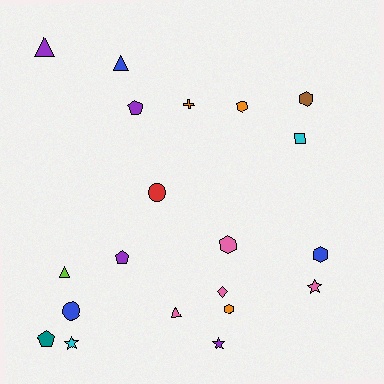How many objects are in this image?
There are 20 objects.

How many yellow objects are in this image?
There are no yellow objects.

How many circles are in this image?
There are 2 circles.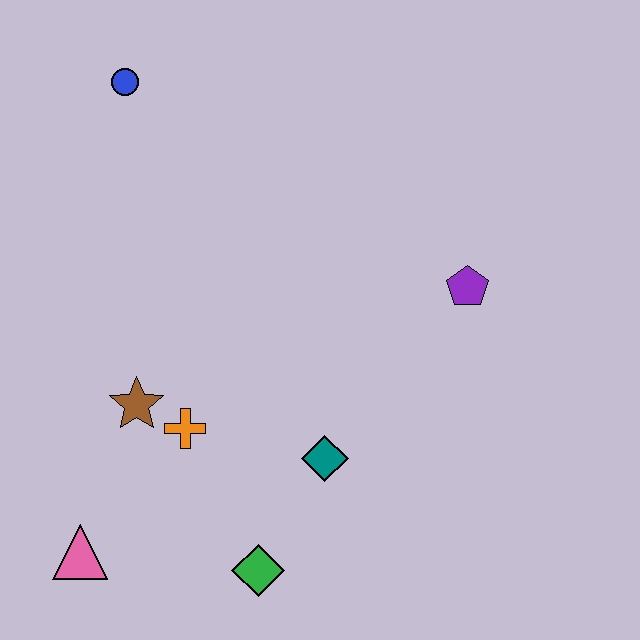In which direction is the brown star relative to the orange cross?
The brown star is to the left of the orange cross.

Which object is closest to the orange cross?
The brown star is closest to the orange cross.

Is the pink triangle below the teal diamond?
Yes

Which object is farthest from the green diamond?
The blue circle is farthest from the green diamond.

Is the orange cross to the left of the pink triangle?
No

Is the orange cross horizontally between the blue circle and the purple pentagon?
Yes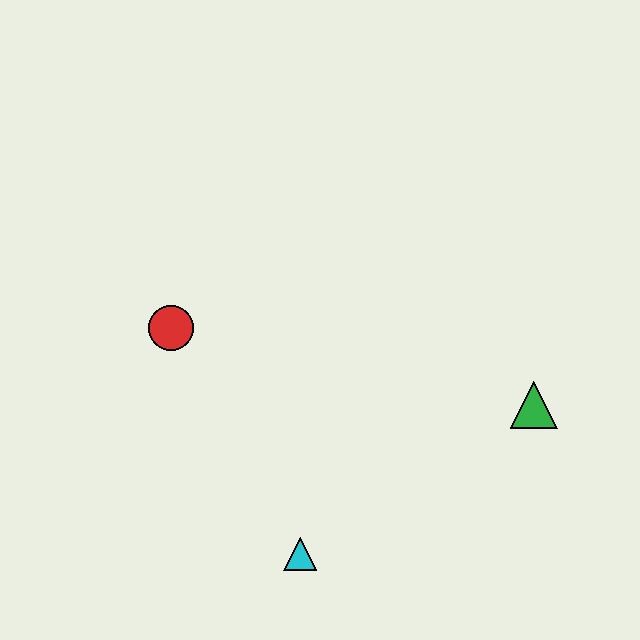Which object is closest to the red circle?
The cyan triangle is closest to the red circle.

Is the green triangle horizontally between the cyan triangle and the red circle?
No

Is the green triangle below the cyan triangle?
No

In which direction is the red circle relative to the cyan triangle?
The red circle is above the cyan triangle.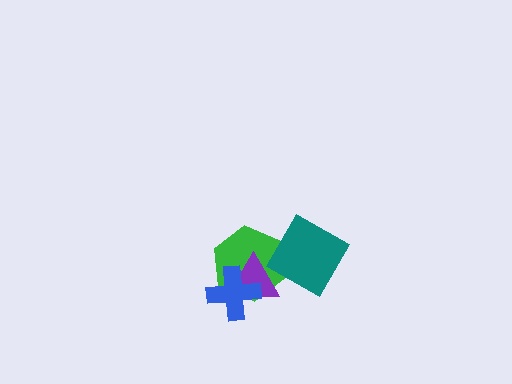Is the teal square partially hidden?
No, no other shape covers it.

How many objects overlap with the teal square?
1 object overlaps with the teal square.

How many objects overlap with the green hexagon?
3 objects overlap with the green hexagon.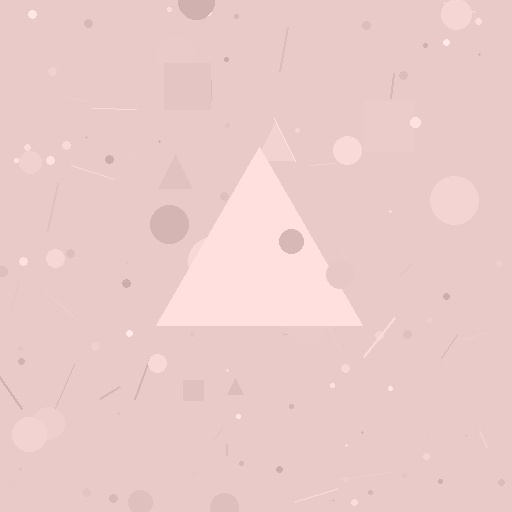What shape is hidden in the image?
A triangle is hidden in the image.